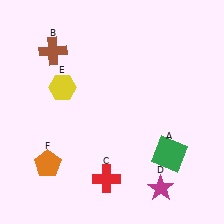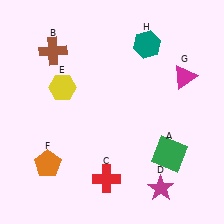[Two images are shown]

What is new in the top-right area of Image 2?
A magenta triangle (G) was added in the top-right area of Image 2.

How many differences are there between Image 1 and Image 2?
There are 2 differences between the two images.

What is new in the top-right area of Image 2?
A teal hexagon (H) was added in the top-right area of Image 2.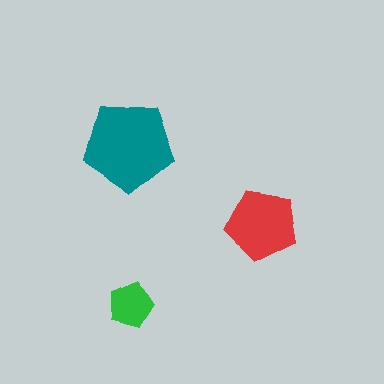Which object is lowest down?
The green pentagon is bottommost.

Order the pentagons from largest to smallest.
the teal one, the red one, the green one.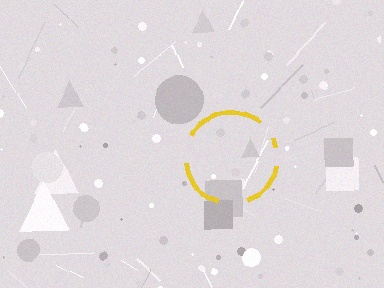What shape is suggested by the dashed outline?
The dashed outline suggests a circle.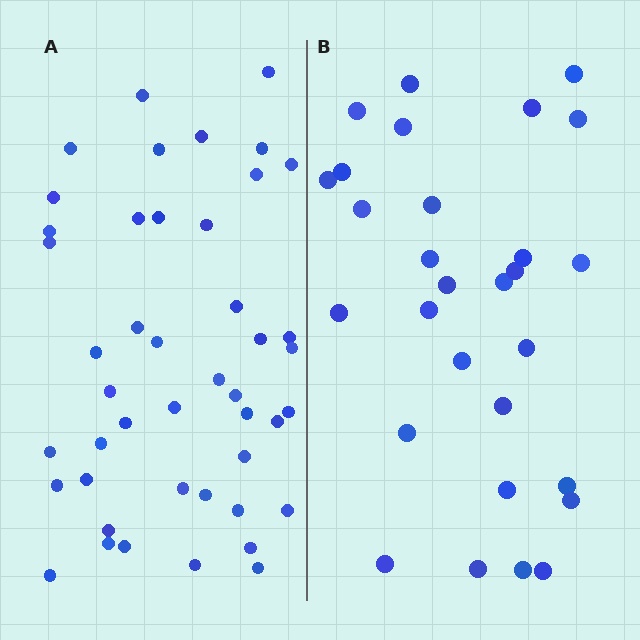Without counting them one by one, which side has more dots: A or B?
Region A (the left region) has more dots.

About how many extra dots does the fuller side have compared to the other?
Region A has approximately 15 more dots than region B.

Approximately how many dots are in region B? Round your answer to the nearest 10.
About 30 dots. (The exact count is 29, which rounds to 30.)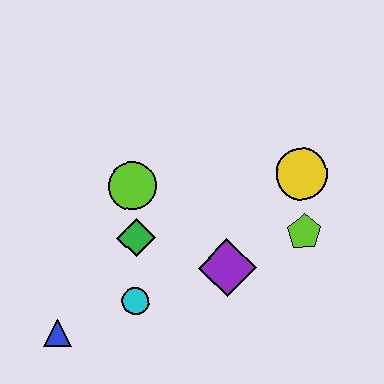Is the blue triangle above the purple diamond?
No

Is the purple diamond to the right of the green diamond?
Yes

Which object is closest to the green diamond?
The lime circle is closest to the green diamond.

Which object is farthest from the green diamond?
The yellow circle is farthest from the green diamond.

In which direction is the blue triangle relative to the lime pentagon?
The blue triangle is to the left of the lime pentagon.